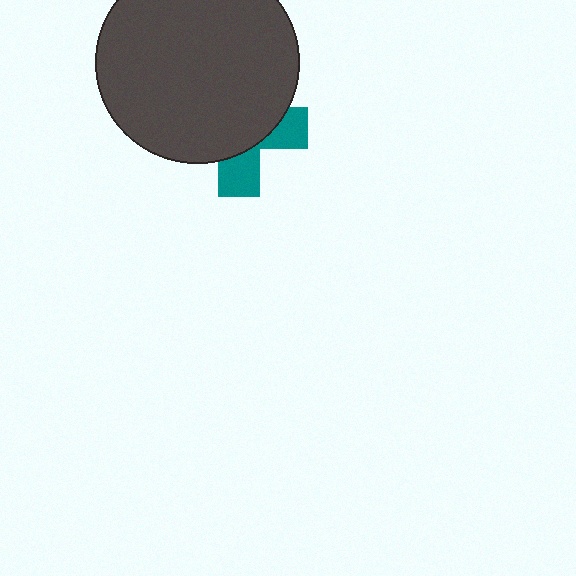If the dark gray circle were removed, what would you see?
You would see the complete teal cross.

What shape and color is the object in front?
The object in front is a dark gray circle.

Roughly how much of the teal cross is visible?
A small part of it is visible (roughly 33%).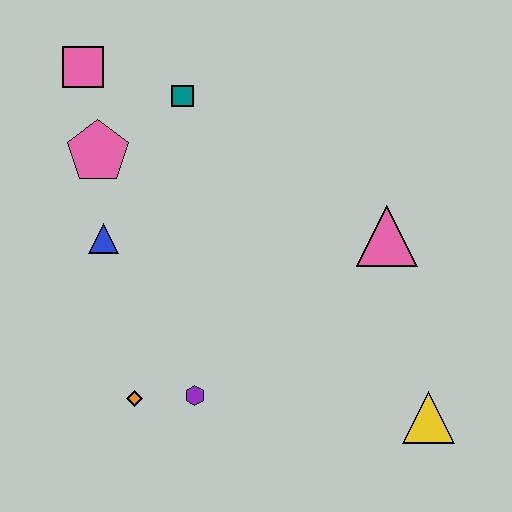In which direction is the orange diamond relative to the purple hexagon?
The orange diamond is to the left of the purple hexagon.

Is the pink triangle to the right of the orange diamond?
Yes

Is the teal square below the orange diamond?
No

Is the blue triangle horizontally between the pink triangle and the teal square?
No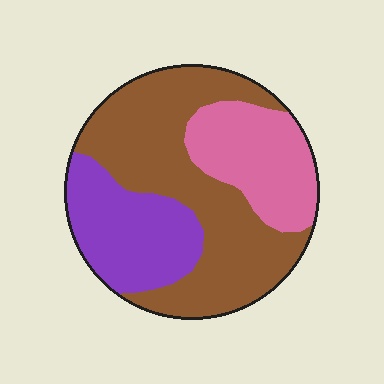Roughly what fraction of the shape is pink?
Pink covers 23% of the shape.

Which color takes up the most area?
Brown, at roughly 50%.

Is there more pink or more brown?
Brown.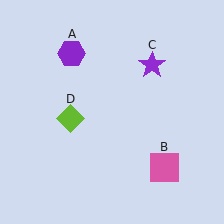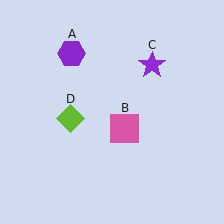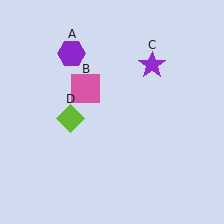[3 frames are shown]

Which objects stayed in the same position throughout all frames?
Purple hexagon (object A) and purple star (object C) and lime diamond (object D) remained stationary.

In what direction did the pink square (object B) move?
The pink square (object B) moved up and to the left.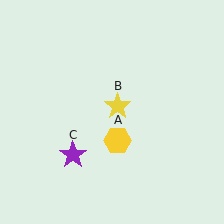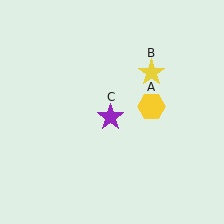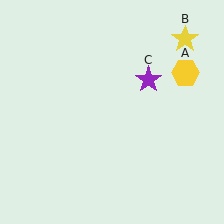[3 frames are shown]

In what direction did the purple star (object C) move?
The purple star (object C) moved up and to the right.